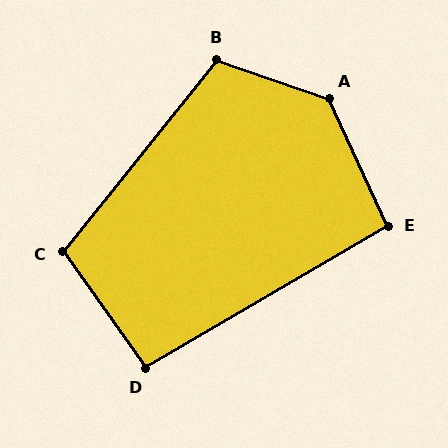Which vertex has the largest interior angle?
A, at approximately 133 degrees.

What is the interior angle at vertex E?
Approximately 96 degrees (obtuse).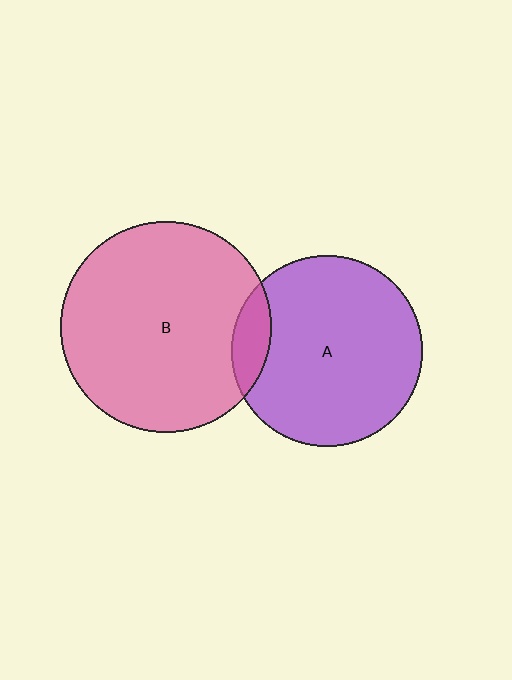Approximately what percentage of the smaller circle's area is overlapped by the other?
Approximately 10%.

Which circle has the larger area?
Circle B (pink).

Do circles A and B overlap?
Yes.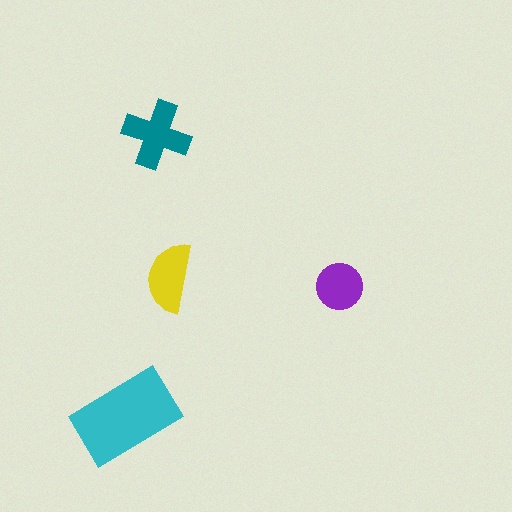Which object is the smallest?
The purple circle.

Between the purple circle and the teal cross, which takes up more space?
The teal cross.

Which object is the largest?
The cyan rectangle.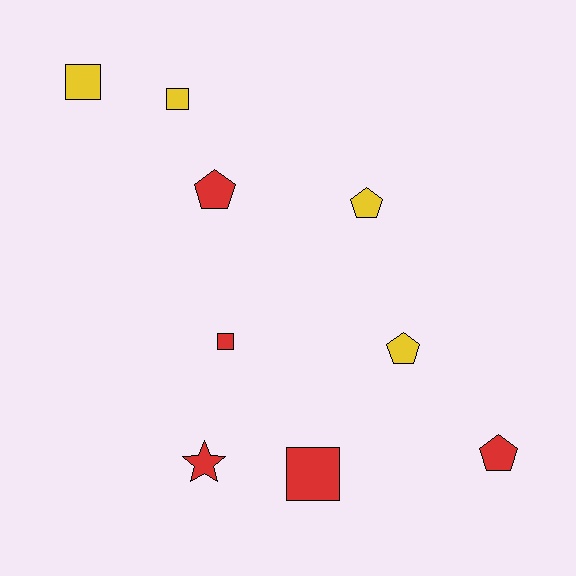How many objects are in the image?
There are 9 objects.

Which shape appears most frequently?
Square, with 4 objects.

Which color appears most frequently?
Red, with 5 objects.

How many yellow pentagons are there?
There are 2 yellow pentagons.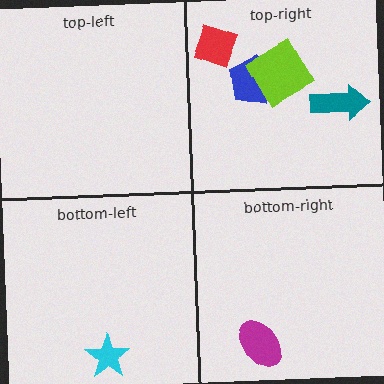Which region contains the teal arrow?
The top-right region.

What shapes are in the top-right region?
The blue pentagon, the lime square, the teal arrow, the red diamond.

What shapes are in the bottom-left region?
The cyan star.